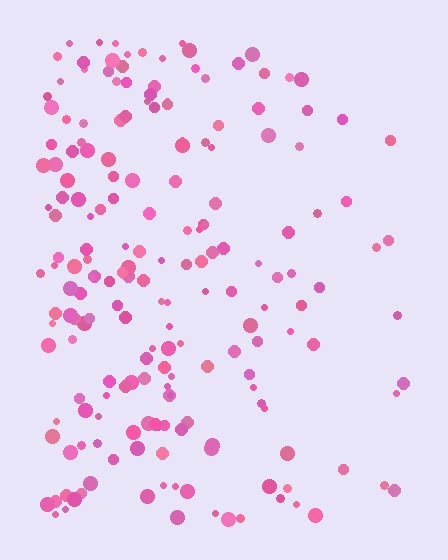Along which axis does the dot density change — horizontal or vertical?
Horizontal.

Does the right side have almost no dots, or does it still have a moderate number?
Still a moderate number, just noticeably fewer than the left.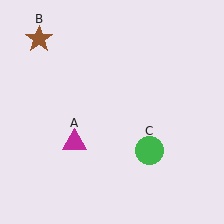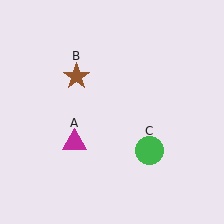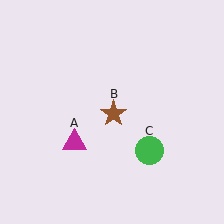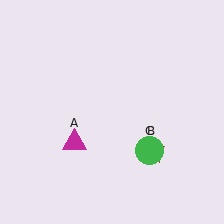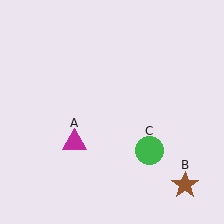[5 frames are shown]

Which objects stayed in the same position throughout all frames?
Magenta triangle (object A) and green circle (object C) remained stationary.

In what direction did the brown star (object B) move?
The brown star (object B) moved down and to the right.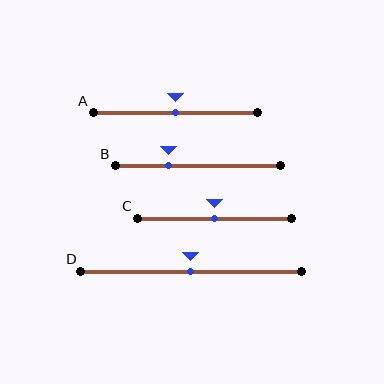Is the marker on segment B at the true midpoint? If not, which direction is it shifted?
No, the marker on segment B is shifted to the left by about 18% of the segment length.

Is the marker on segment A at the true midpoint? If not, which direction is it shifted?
Yes, the marker on segment A is at the true midpoint.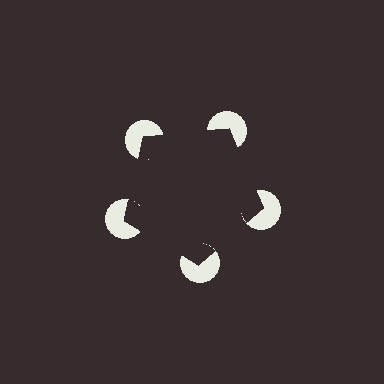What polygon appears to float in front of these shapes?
An illusory pentagon — its edges are inferred from the aligned wedge cuts in the pac-man discs, not physically drawn.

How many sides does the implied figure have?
5 sides.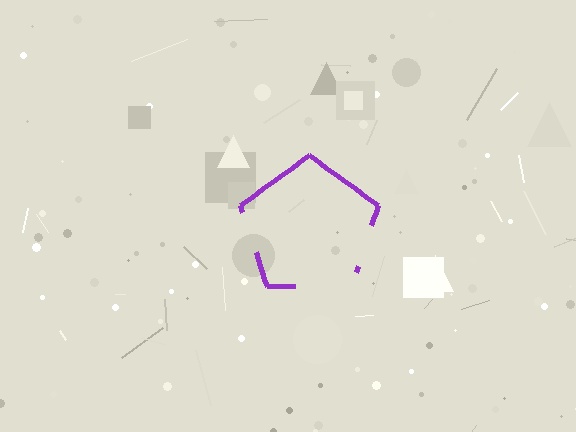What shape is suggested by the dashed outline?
The dashed outline suggests a pentagon.